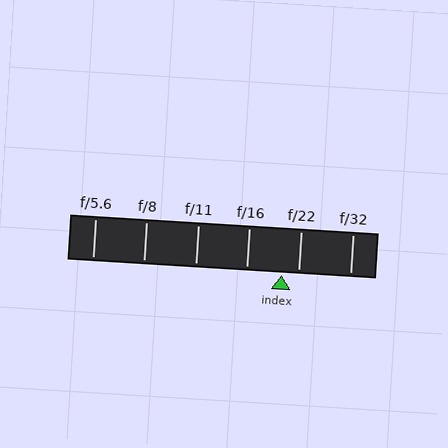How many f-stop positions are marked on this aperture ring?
There are 6 f-stop positions marked.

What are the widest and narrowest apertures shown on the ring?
The widest aperture shown is f/5.6 and the narrowest is f/32.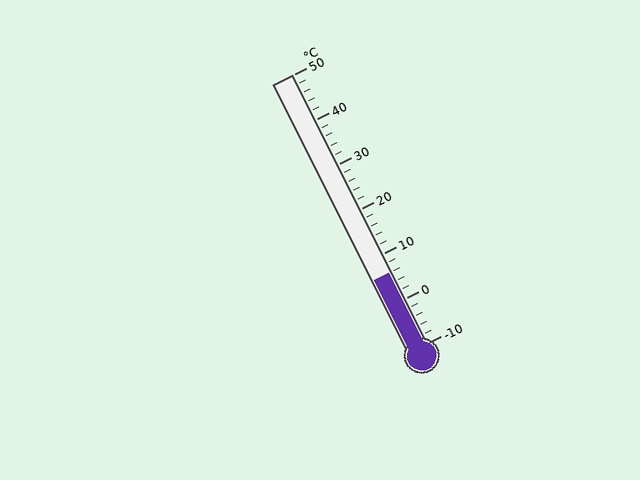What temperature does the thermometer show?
The thermometer shows approximately 6°C.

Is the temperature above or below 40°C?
The temperature is below 40°C.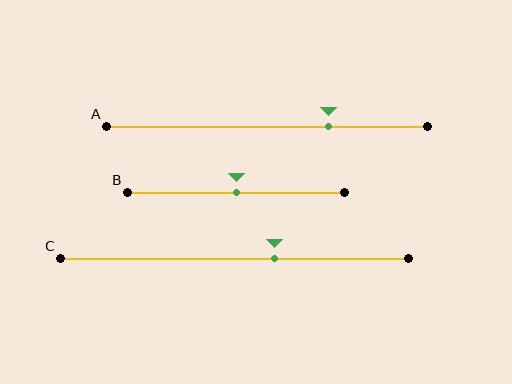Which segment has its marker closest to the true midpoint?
Segment B has its marker closest to the true midpoint.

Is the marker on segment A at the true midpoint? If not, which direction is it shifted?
No, the marker on segment A is shifted to the right by about 19% of the segment length.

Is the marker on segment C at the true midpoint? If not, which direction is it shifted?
No, the marker on segment C is shifted to the right by about 11% of the segment length.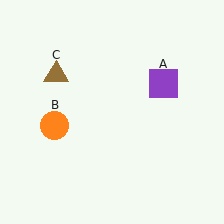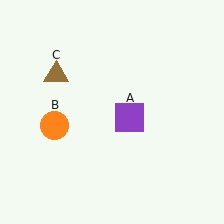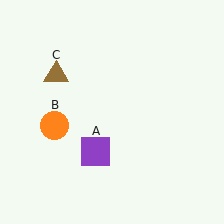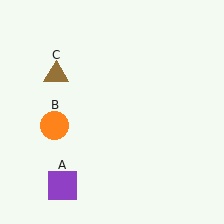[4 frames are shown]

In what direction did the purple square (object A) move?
The purple square (object A) moved down and to the left.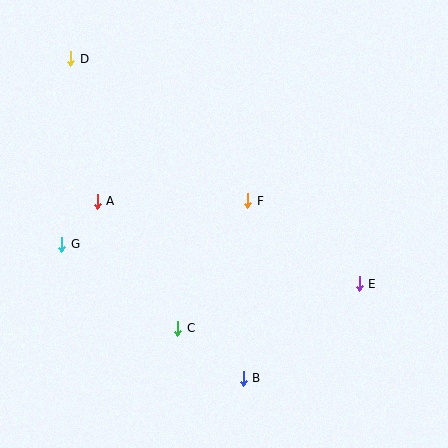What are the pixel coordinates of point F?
Point F is at (248, 201).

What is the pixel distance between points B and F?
The distance between B and F is 177 pixels.